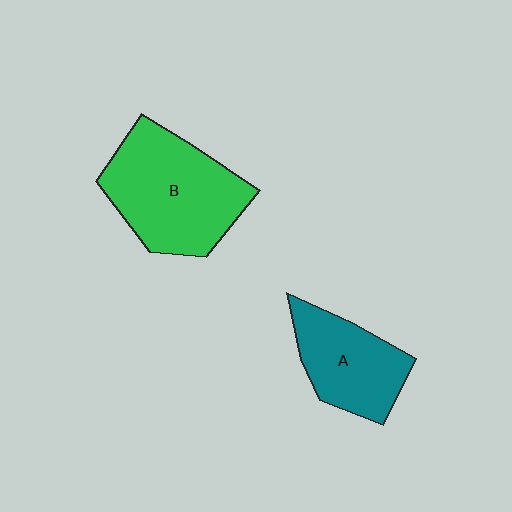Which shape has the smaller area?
Shape A (teal).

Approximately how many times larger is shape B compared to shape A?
Approximately 1.5 times.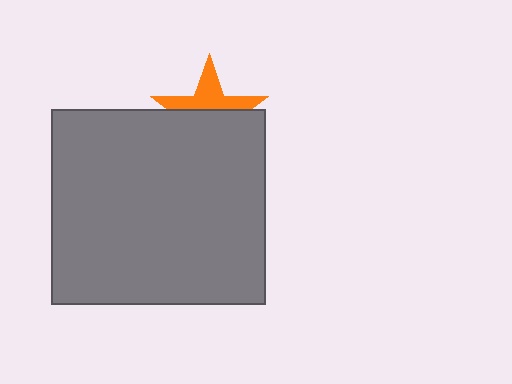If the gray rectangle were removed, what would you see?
You would see the complete orange star.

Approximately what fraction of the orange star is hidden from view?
Roughly 55% of the orange star is hidden behind the gray rectangle.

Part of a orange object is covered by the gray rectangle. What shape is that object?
It is a star.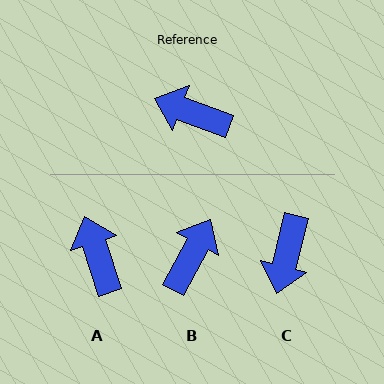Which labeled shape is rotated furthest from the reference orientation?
B, about 98 degrees away.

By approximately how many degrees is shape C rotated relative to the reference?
Approximately 96 degrees counter-clockwise.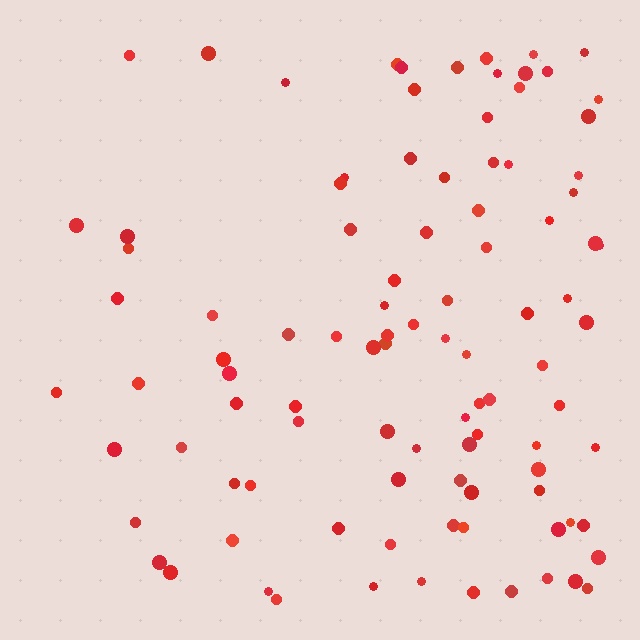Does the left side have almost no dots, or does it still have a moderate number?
Still a moderate number, just noticeably fewer than the right.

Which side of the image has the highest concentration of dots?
The right.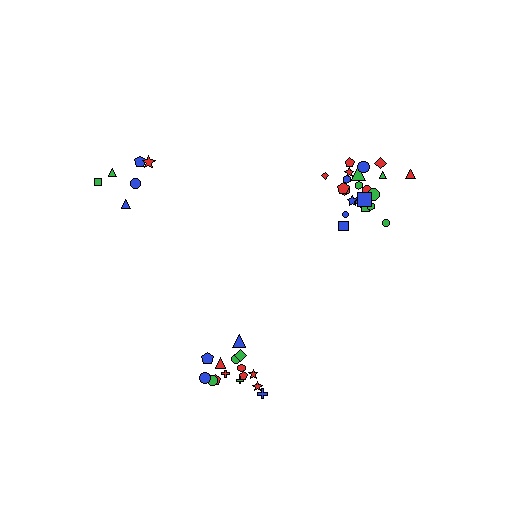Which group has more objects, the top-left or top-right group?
The top-right group.